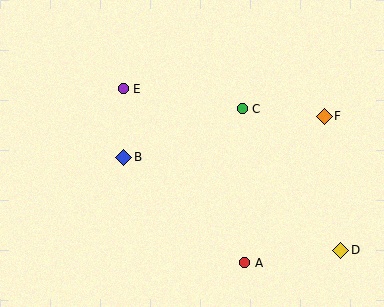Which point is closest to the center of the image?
Point C at (242, 109) is closest to the center.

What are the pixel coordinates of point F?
Point F is at (324, 116).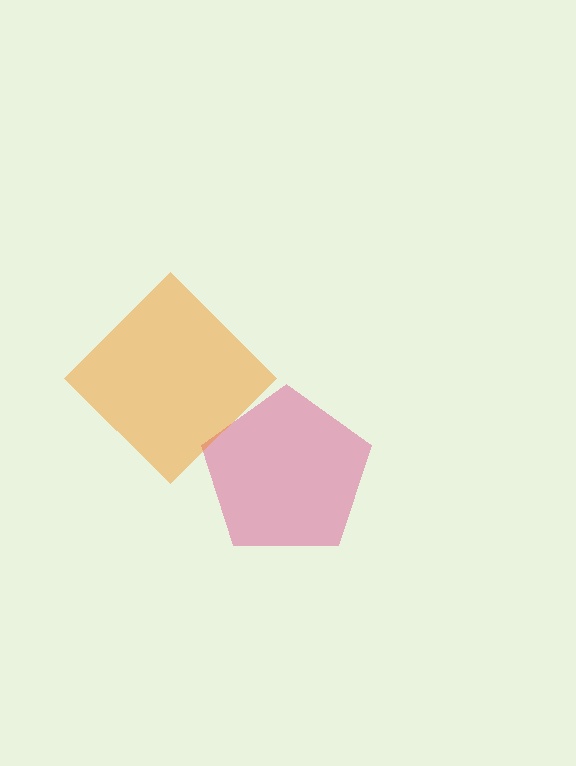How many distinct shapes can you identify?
There are 2 distinct shapes: a pink pentagon, an orange diamond.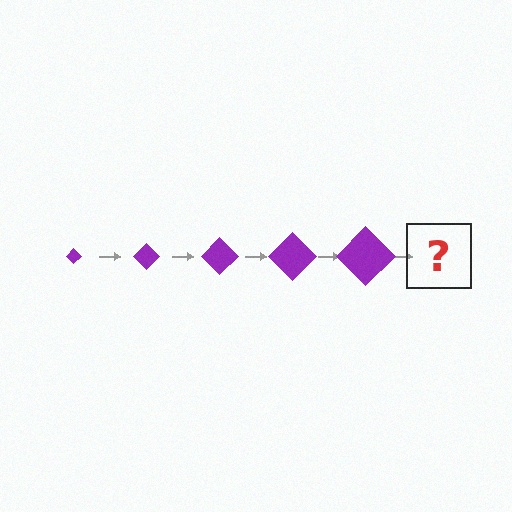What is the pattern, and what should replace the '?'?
The pattern is that the diamond gets progressively larger each step. The '?' should be a purple diamond, larger than the previous one.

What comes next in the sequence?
The next element should be a purple diamond, larger than the previous one.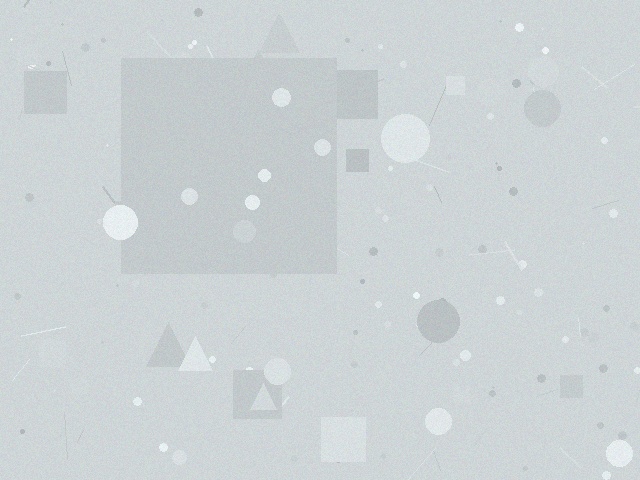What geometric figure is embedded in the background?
A square is embedded in the background.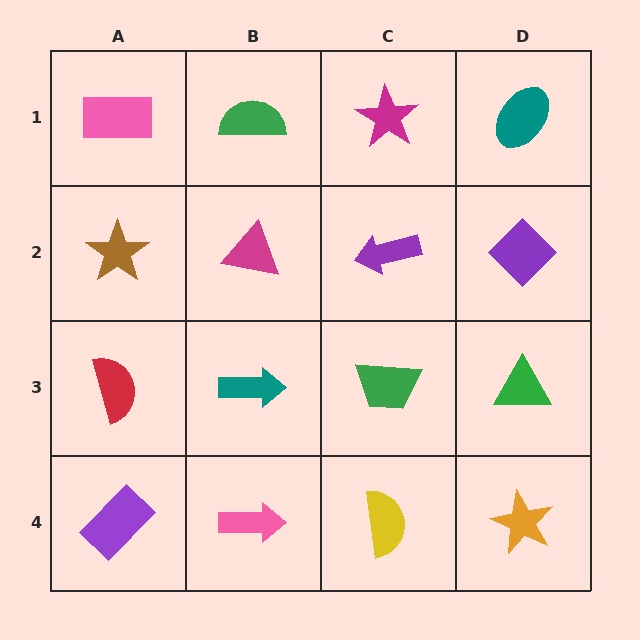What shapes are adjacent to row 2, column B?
A green semicircle (row 1, column B), a teal arrow (row 3, column B), a brown star (row 2, column A), a purple arrow (row 2, column C).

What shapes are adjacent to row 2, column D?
A teal ellipse (row 1, column D), a green triangle (row 3, column D), a purple arrow (row 2, column C).